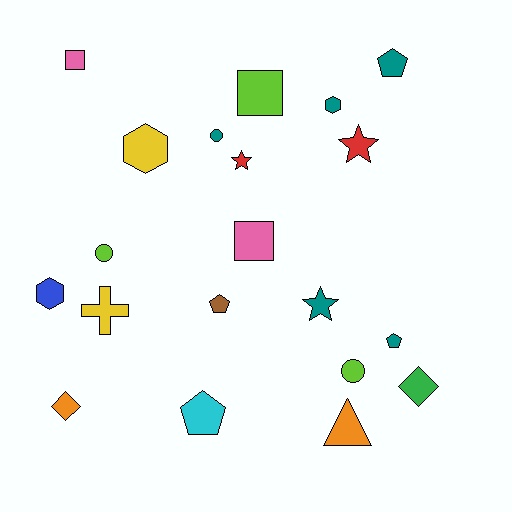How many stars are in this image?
There are 3 stars.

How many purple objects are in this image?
There are no purple objects.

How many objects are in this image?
There are 20 objects.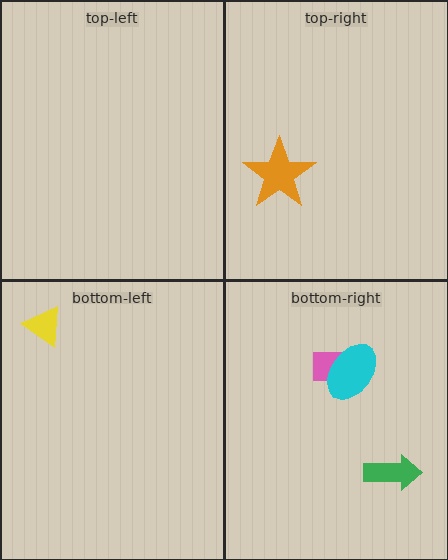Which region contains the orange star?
The top-right region.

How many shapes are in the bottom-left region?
1.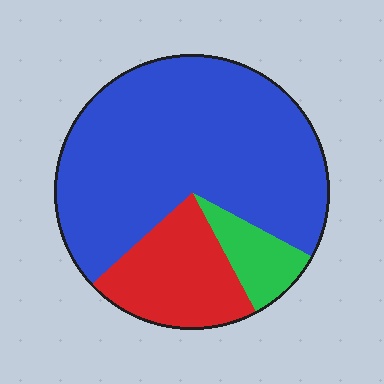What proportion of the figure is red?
Red covers about 20% of the figure.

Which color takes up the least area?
Green, at roughly 10%.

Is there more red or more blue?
Blue.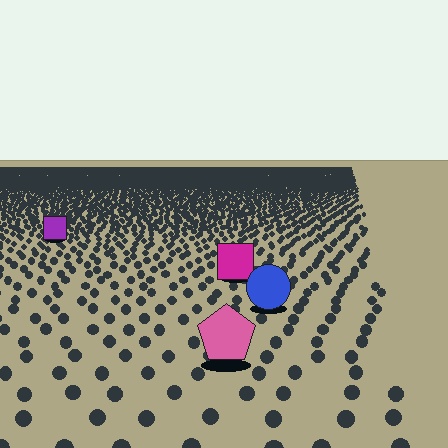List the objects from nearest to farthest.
From nearest to farthest: the pink pentagon, the blue circle, the magenta square, the purple square.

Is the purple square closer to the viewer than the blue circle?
No. The blue circle is closer — you can tell from the texture gradient: the ground texture is coarser near it.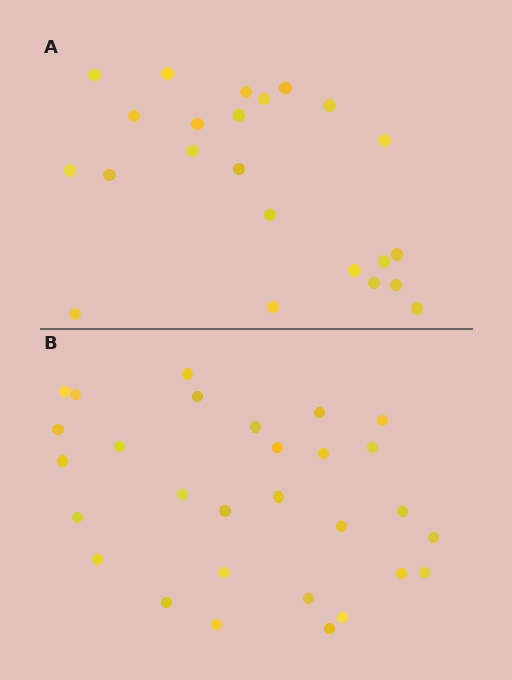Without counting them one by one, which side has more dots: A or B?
Region B (the bottom region) has more dots.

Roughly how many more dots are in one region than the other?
Region B has about 6 more dots than region A.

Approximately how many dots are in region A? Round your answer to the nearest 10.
About 20 dots. (The exact count is 23, which rounds to 20.)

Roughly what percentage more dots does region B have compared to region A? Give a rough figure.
About 25% more.